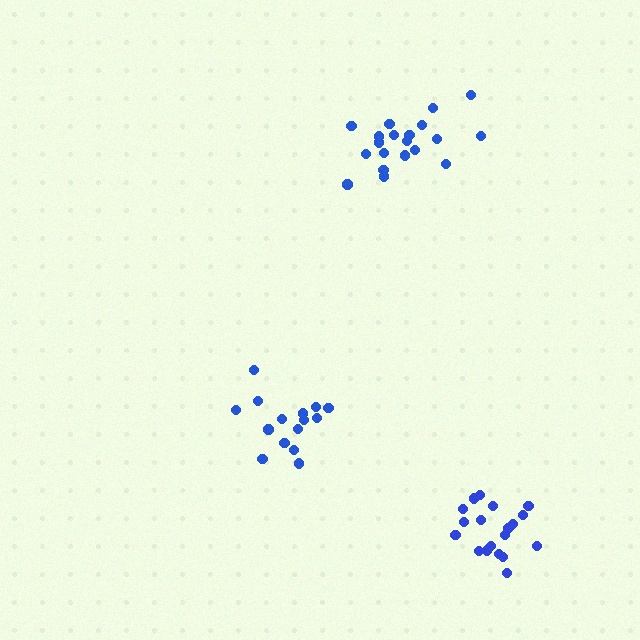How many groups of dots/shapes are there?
There are 3 groups.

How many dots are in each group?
Group 1: 20 dots, Group 2: 15 dots, Group 3: 19 dots (54 total).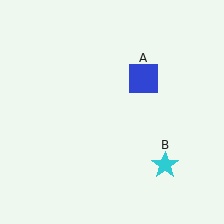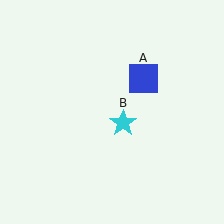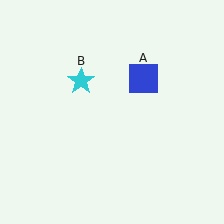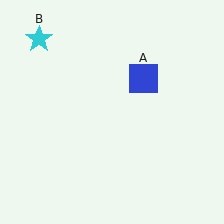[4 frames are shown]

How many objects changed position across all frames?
1 object changed position: cyan star (object B).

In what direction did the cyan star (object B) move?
The cyan star (object B) moved up and to the left.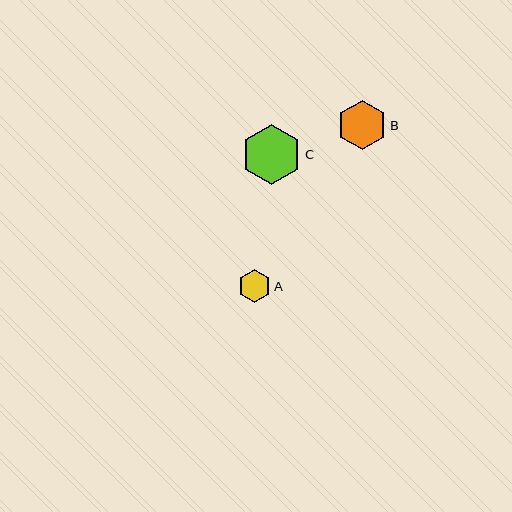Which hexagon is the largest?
Hexagon C is the largest with a size of approximately 60 pixels.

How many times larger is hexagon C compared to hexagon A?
Hexagon C is approximately 1.8 times the size of hexagon A.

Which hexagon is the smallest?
Hexagon A is the smallest with a size of approximately 33 pixels.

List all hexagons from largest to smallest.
From largest to smallest: C, B, A.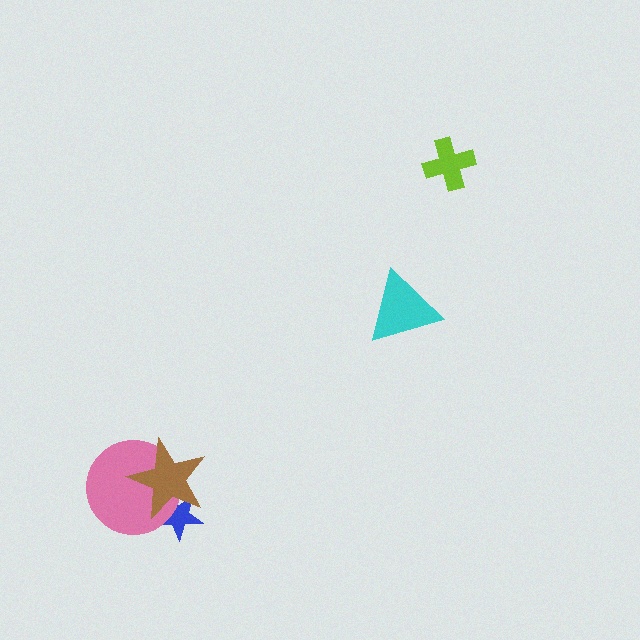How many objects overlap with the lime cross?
0 objects overlap with the lime cross.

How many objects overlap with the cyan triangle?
0 objects overlap with the cyan triangle.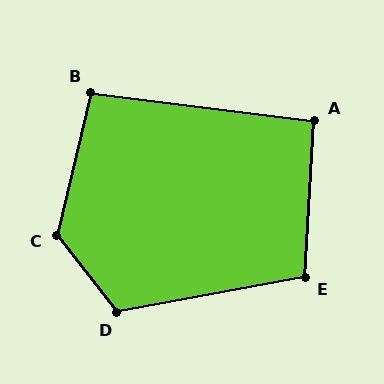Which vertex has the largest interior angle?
C, at approximately 129 degrees.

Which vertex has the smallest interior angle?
A, at approximately 94 degrees.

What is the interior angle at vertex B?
Approximately 96 degrees (obtuse).